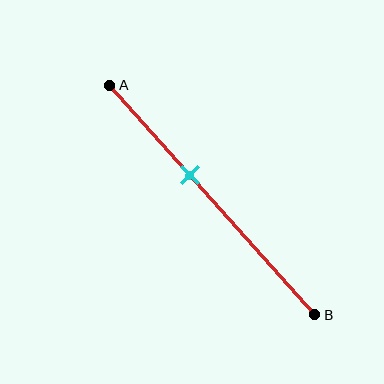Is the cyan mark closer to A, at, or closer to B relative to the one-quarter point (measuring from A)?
The cyan mark is closer to point B than the one-quarter point of segment AB.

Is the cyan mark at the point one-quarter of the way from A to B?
No, the mark is at about 40% from A, not at the 25% one-quarter point.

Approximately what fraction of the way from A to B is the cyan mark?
The cyan mark is approximately 40% of the way from A to B.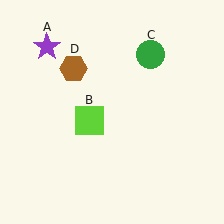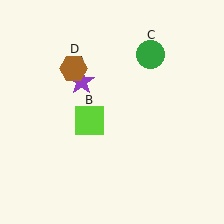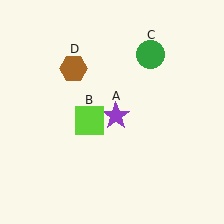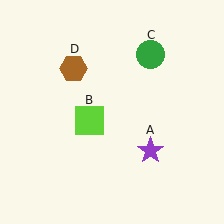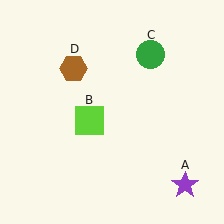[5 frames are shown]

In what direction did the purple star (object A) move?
The purple star (object A) moved down and to the right.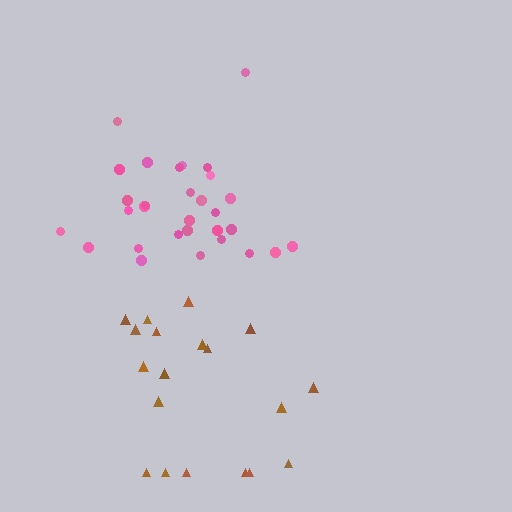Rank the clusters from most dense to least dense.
pink, brown.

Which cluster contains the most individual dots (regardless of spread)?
Pink (30).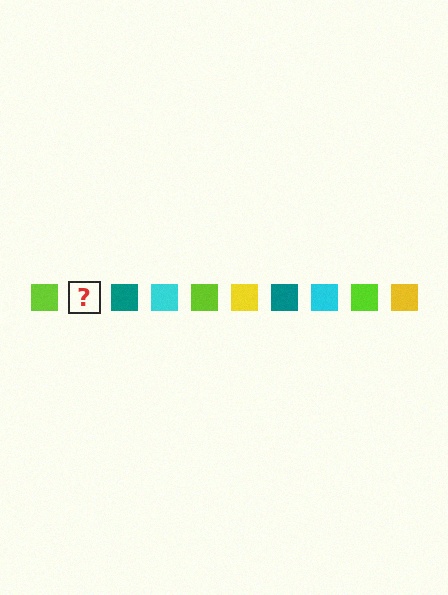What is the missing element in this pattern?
The missing element is a yellow square.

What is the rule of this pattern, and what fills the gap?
The rule is that the pattern cycles through lime, yellow, teal, cyan squares. The gap should be filled with a yellow square.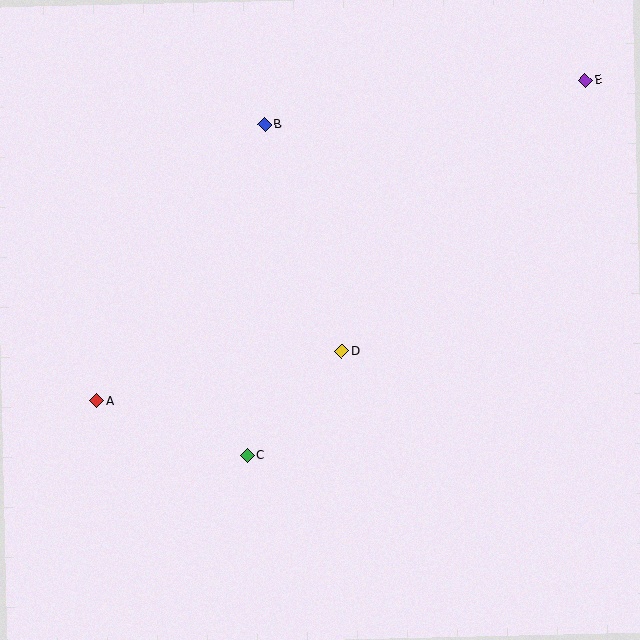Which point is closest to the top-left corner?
Point B is closest to the top-left corner.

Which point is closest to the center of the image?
Point D at (342, 351) is closest to the center.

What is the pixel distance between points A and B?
The distance between A and B is 324 pixels.